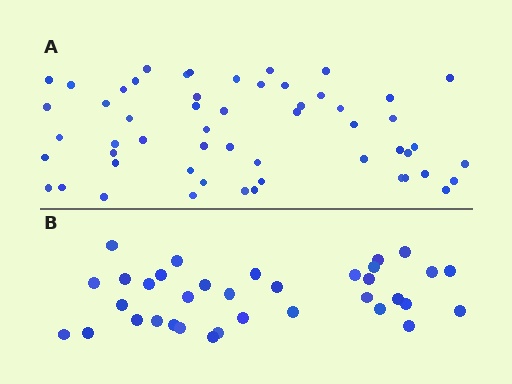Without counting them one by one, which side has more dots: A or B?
Region A (the top region) has more dots.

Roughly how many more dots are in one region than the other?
Region A has approximately 20 more dots than region B.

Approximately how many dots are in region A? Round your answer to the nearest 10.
About 60 dots. (The exact count is 55, which rounds to 60.)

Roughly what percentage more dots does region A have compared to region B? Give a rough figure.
About 55% more.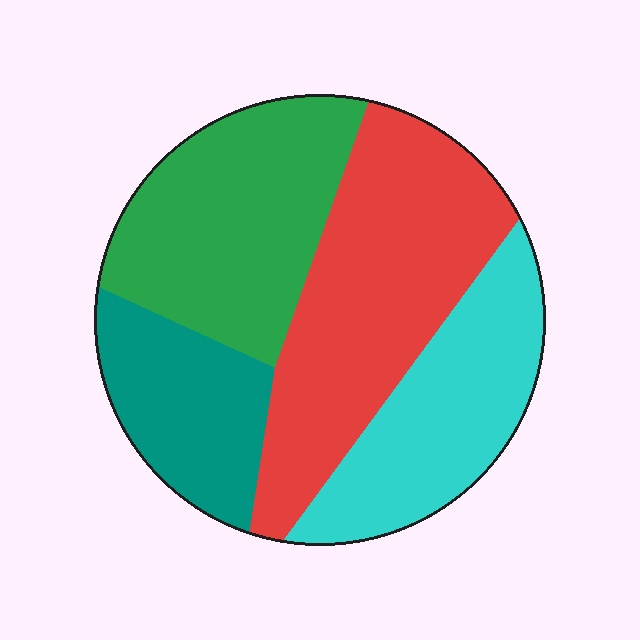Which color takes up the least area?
Teal, at roughly 15%.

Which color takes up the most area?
Red, at roughly 35%.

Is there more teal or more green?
Green.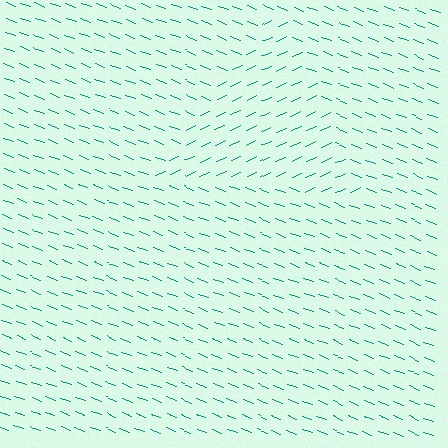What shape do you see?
I see a triangle.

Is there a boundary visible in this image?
Yes, there is a texture boundary formed by a change in line orientation.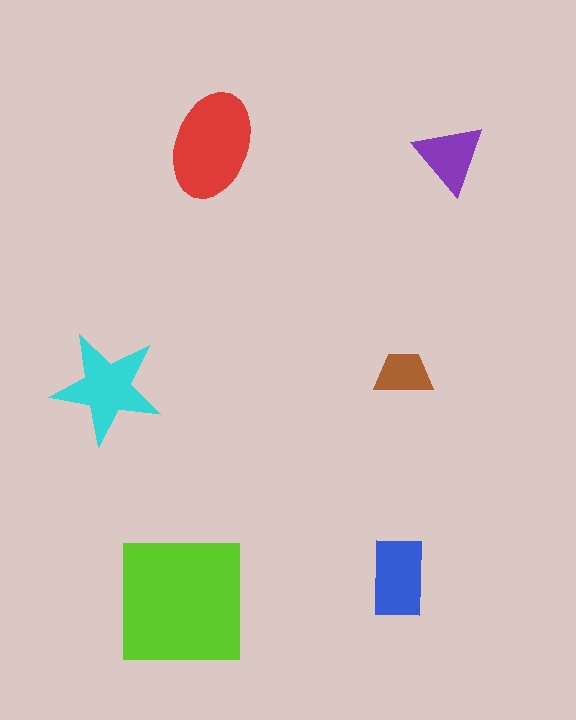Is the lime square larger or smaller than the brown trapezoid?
Larger.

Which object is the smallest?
The brown trapezoid.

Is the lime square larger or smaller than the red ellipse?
Larger.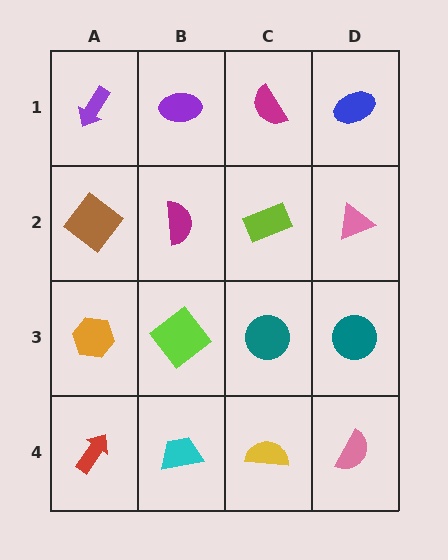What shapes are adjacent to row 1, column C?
A lime rectangle (row 2, column C), a purple ellipse (row 1, column B), a blue ellipse (row 1, column D).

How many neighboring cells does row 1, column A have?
2.